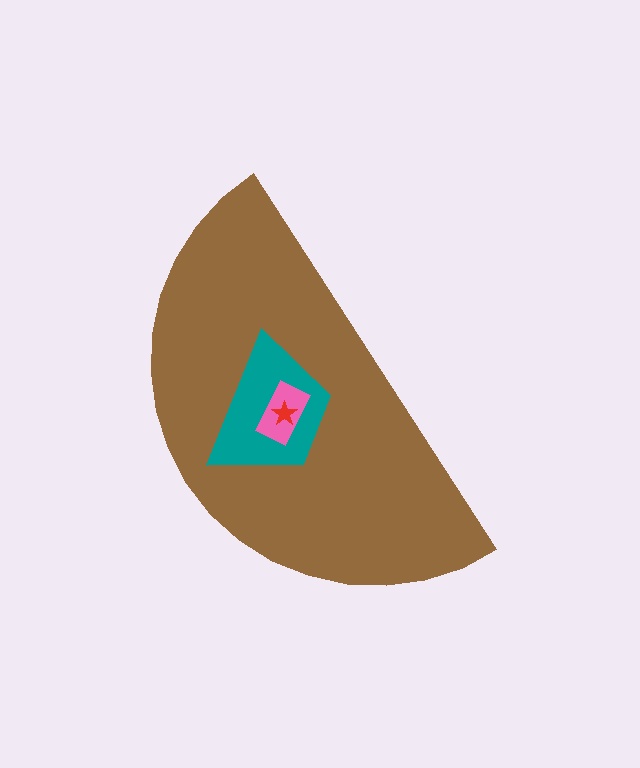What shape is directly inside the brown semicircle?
The teal trapezoid.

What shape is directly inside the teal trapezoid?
The pink rectangle.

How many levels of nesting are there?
4.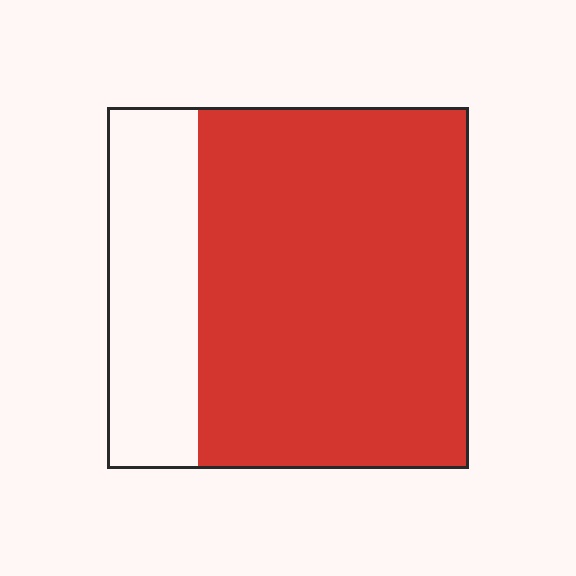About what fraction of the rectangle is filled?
About three quarters (3/4).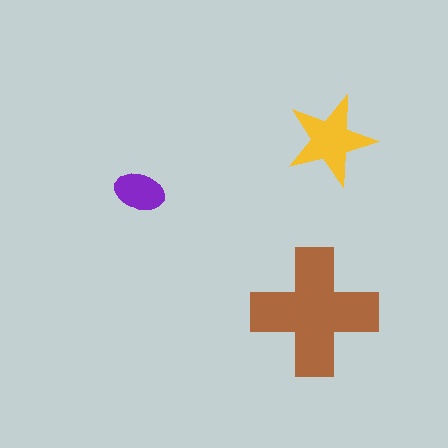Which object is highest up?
The yellow star is topmost.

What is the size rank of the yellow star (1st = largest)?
2nd.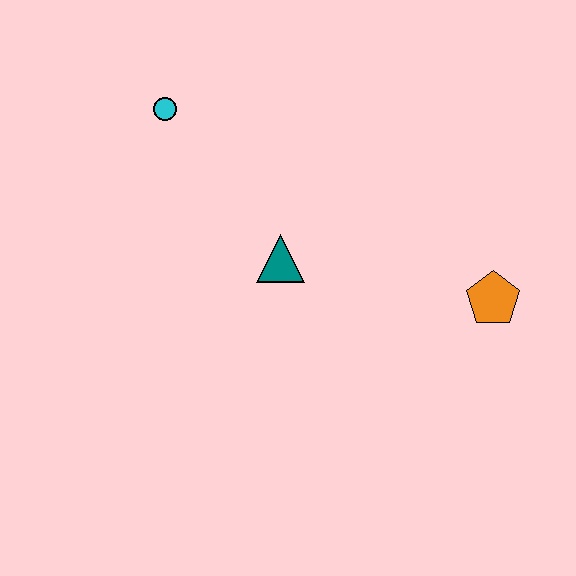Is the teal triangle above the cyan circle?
No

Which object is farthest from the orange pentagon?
The cyan circle is farthest from the orange pentagon.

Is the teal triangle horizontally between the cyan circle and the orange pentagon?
Yes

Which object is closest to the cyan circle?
The teal triangle is closest to the cyan circle.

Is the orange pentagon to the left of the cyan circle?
No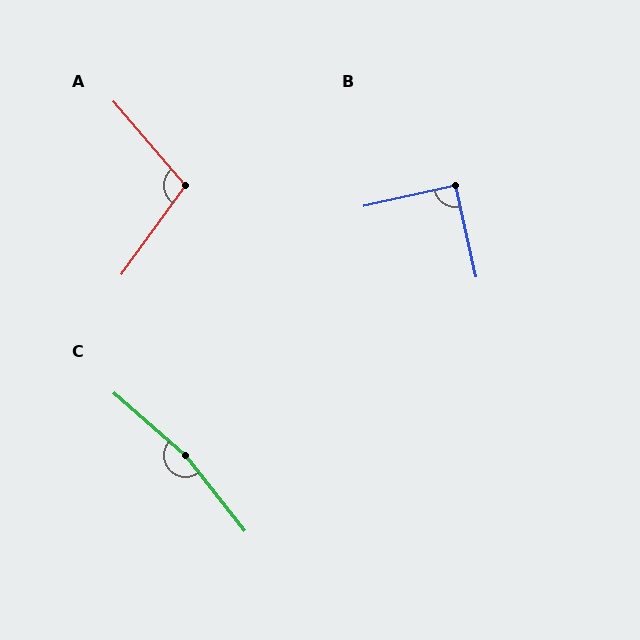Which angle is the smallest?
B, at approximately 90 degrees.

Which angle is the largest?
C, at approximately 169 degrees.